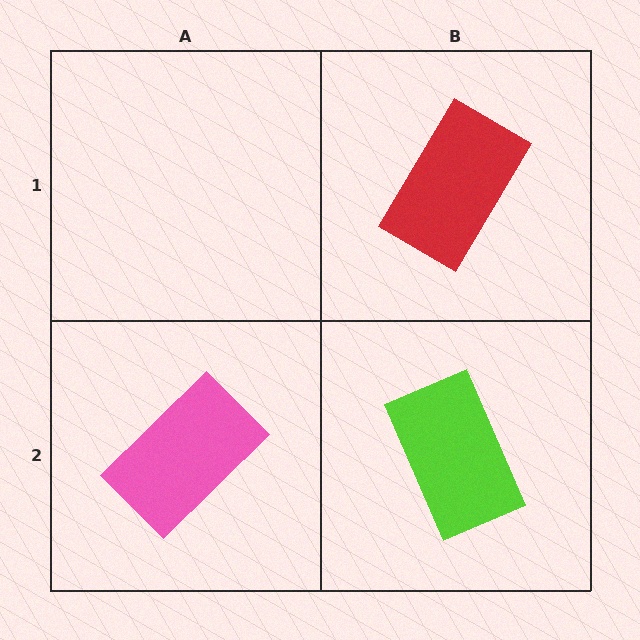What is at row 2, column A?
A pink rectangle.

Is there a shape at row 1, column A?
No, that cell is empty.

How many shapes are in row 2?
2 shapes.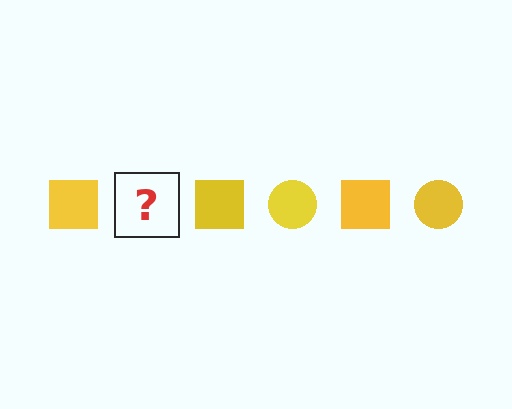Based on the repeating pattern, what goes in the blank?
The blank should be a yellow circle.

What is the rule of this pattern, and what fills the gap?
The rule is that the pattern cycles through square, circle shapes in yellow. The gap should be filled with a yellow circle.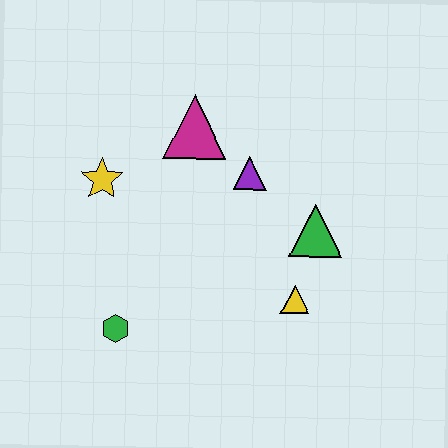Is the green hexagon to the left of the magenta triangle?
Yes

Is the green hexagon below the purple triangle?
Yes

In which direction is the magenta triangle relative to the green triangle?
The magenta triangle is to the left of the green triangle.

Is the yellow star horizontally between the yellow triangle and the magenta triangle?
No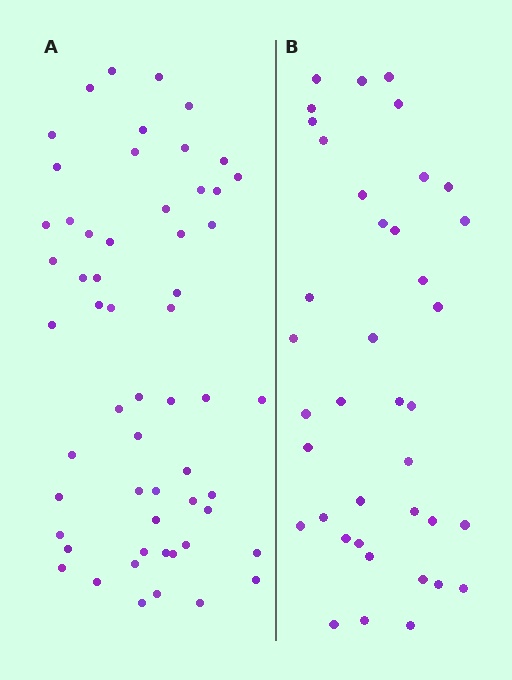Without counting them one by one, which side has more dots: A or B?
Region A (the left region) has more dots.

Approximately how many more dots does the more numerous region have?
Region A has approximately 20 more dots than region B.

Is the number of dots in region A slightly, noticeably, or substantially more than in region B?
Region A has substantially more. The ratio is roughly 1.5 to 1.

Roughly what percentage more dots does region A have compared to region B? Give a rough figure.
About 45% more.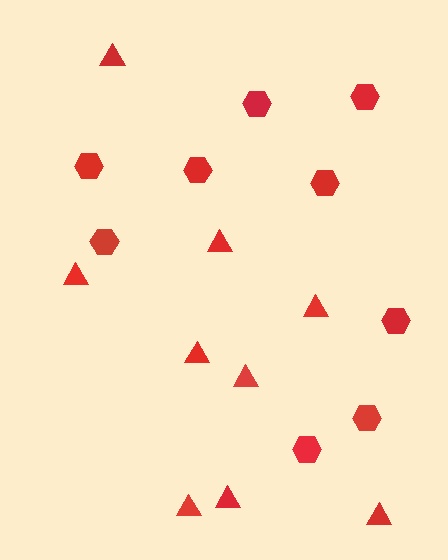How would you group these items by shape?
There are 2 groups: one group of triangles (9) and one group of hexagons (9).